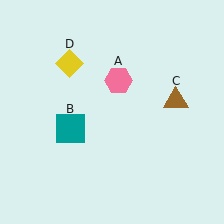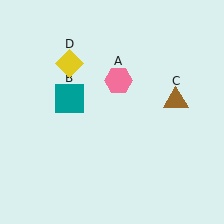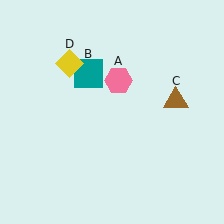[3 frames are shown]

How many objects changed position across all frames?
1 object changed position: teal square (object B).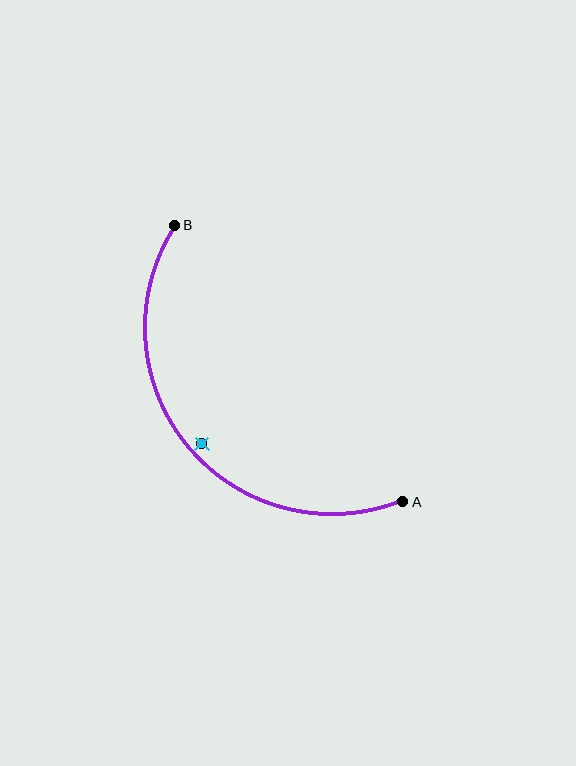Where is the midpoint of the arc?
The arc midpoint is the point on the curve farthest from the straight line joining A and B. It sits below and to the left of that line.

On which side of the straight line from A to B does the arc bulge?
The arc bulges below and to the left of the straight line connecting A and B.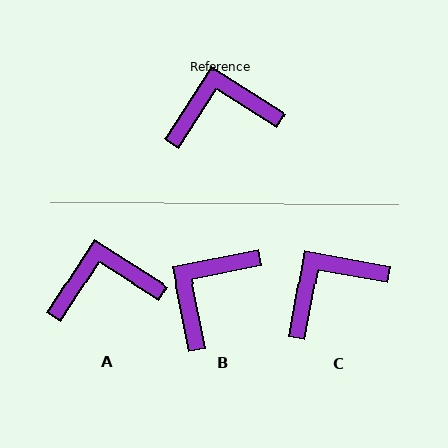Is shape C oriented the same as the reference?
No, it is off by about 22 degrees.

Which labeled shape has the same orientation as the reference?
A.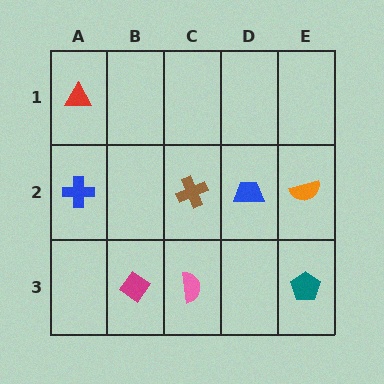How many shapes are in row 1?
1 shape.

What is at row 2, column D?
A blue trapezoid.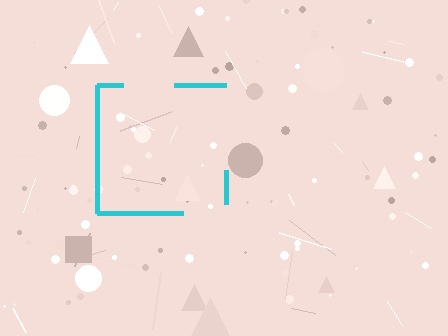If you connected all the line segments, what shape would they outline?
They would outline a square.